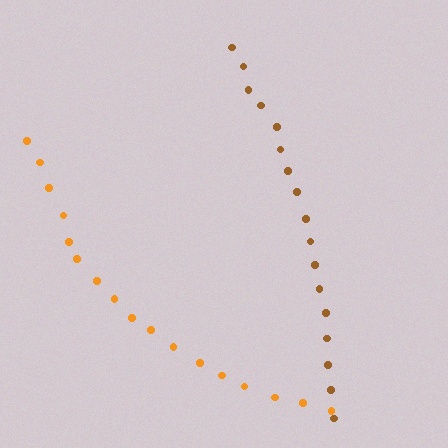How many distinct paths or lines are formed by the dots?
There are 2 distinct paths.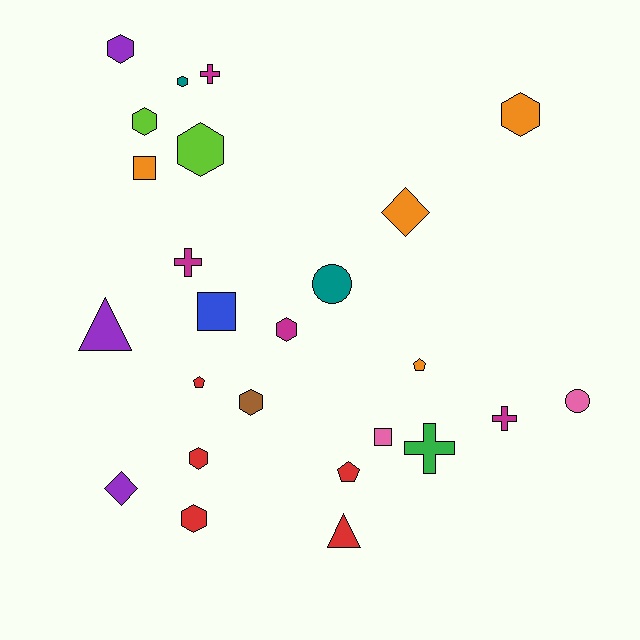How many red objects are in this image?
There are 5 red objects.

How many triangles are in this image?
There are 2 triangles.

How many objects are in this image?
There are 25 objects.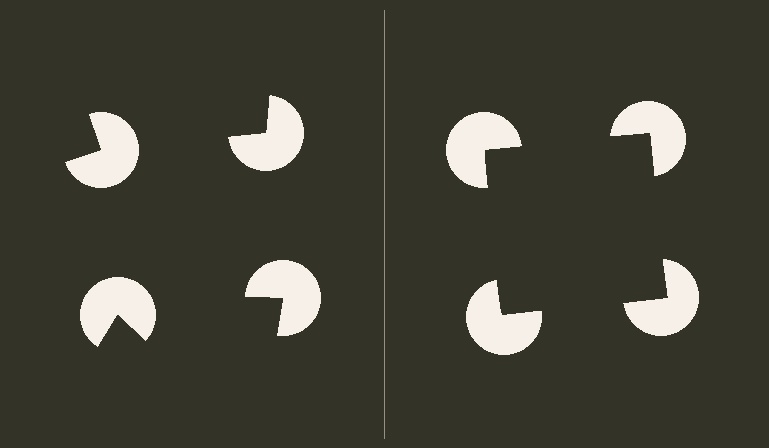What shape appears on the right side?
An illusory square.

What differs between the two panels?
The pac-man discs are positioned identically on both sides; only the wedge orientations differ. On the right they align to a square; on the left they are misaligned.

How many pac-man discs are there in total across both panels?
8 — 4 on each side.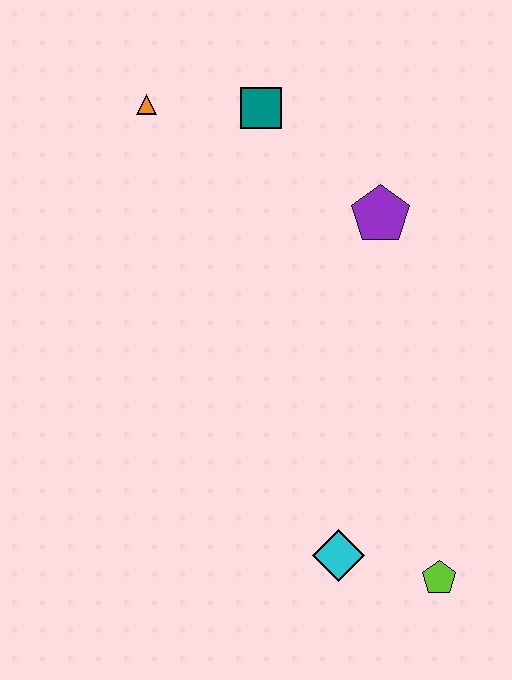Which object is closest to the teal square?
The orange triangle is closest to the teal square.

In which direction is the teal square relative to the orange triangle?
The teal square is to the right of the orange triangle.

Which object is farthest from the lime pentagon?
The orange triangle is farthest from the lime pentagon.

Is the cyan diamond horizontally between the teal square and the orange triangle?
No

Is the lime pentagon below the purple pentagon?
Yes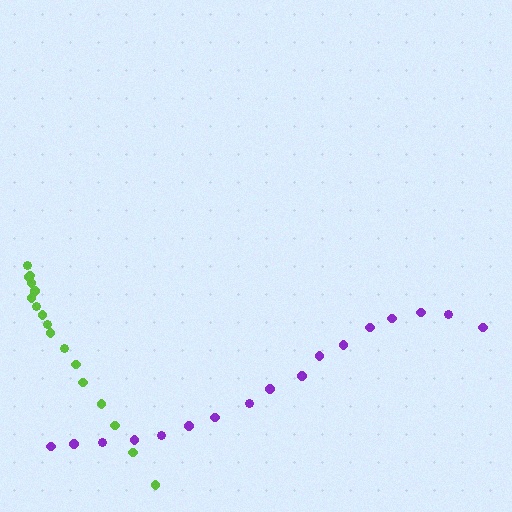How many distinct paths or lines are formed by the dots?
There are 2 distinct paths.